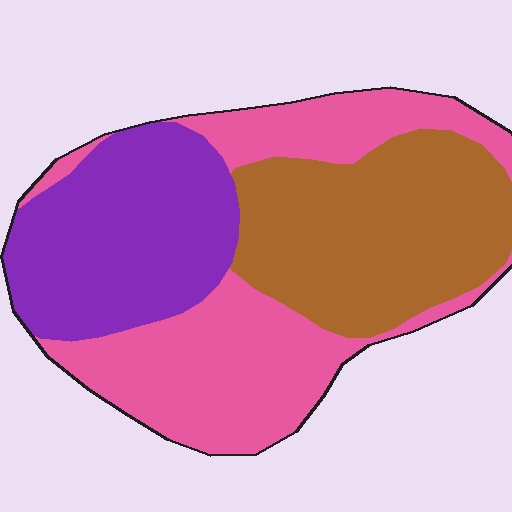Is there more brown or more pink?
Pink.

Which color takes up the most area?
Pink, at roughly 40%.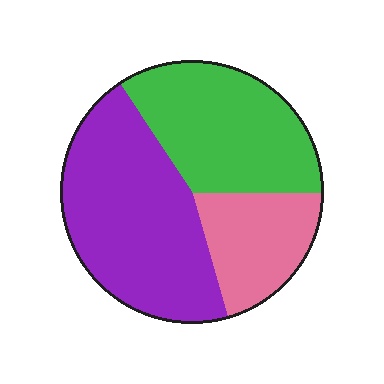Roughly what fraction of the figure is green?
Green takes up about one third (1/3) of the figure.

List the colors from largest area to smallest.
From largest to smallest: purple, green, pink.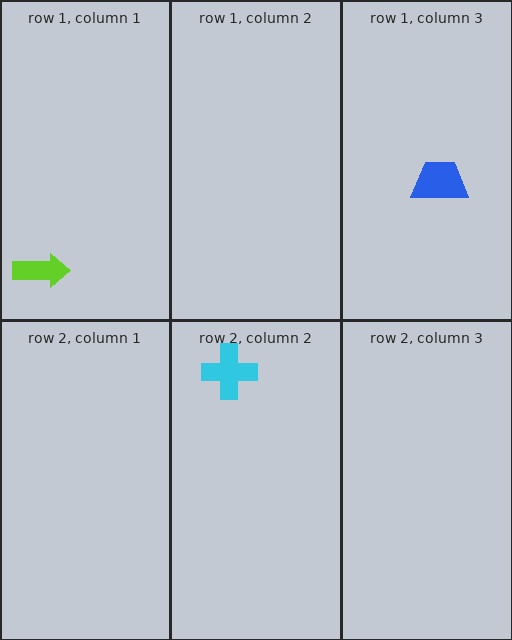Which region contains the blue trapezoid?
The row 1, column 3 region.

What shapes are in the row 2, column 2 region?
The cyan cross.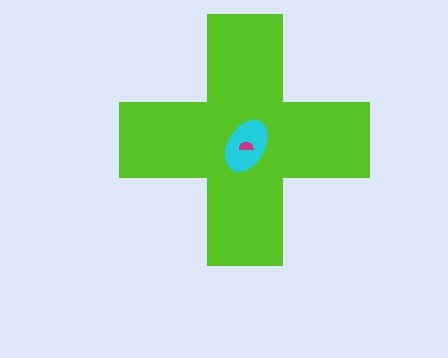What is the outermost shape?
The lime cross.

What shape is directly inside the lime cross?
The cyan ellipse.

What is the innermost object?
The magenta semicircle.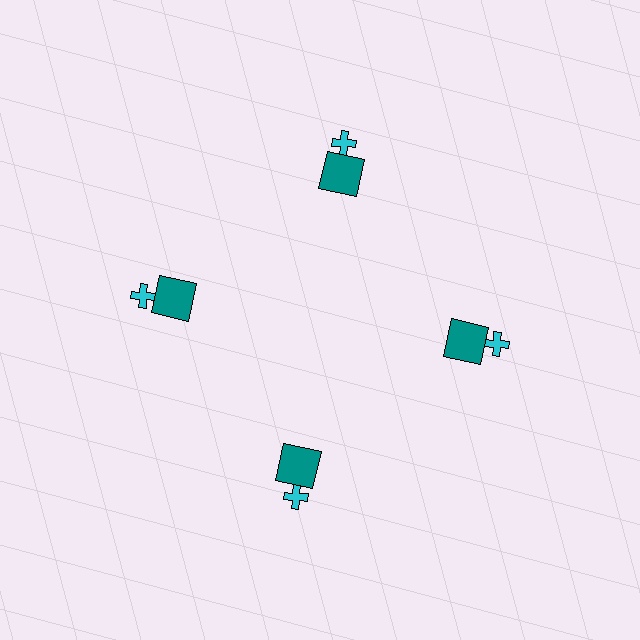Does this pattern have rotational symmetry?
Yes, this pattern has 4-fold rotational symmetry. It looks the same after rotating 90 degrees around the center.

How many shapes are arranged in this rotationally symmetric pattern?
There are 8 shapes, arranged in 4 groups of 2.